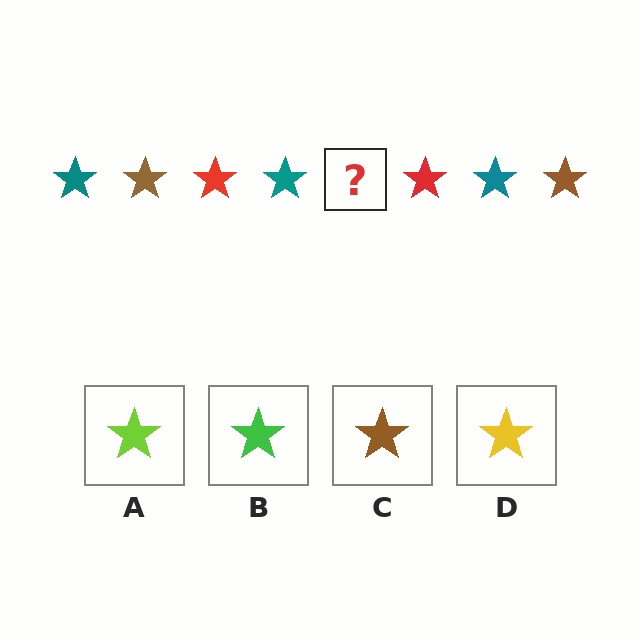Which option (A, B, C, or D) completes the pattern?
C.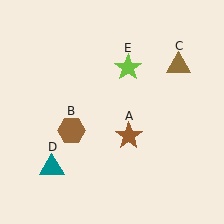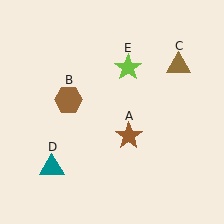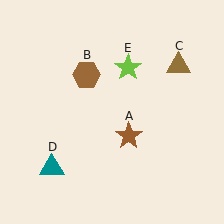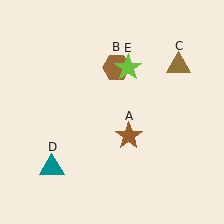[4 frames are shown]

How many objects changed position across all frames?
1 object changed position: brown hexagon (object B).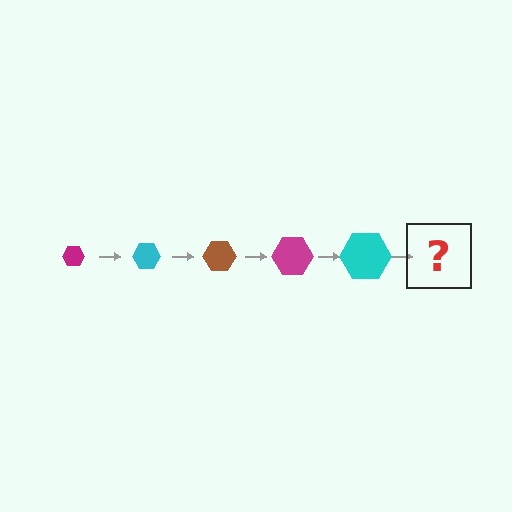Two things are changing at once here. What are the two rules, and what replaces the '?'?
The two rules are that the hexagon grows larger each step and the color cycles through magenta, cyan, and brown. The '?' should be a brown hexagon, larger than the previous one.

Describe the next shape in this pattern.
It should be a brown hexagon, larger than the previous one.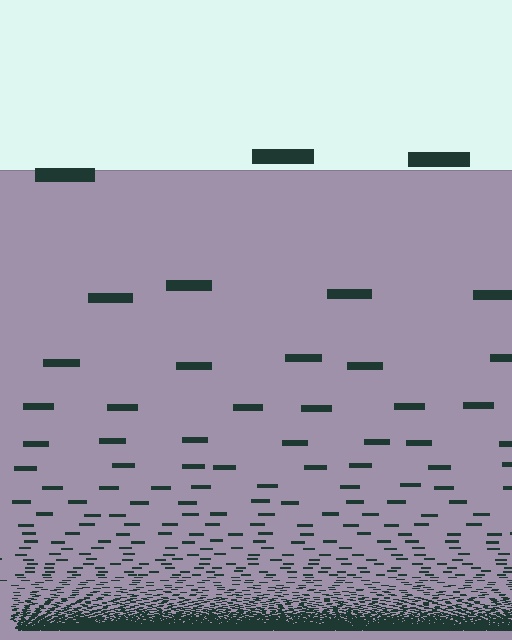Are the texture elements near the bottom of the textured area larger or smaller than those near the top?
Smaller. The gradient is inverted — elements near the bottom are smaller and denser.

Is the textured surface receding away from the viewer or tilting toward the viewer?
The surface appears to tilt toward the viewer. Texture elements get larger and sparser toward the top.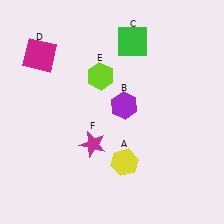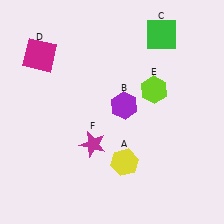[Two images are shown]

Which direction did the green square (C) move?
The green square (C) moved right.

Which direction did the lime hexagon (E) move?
The lime hexagon (E) moved right.